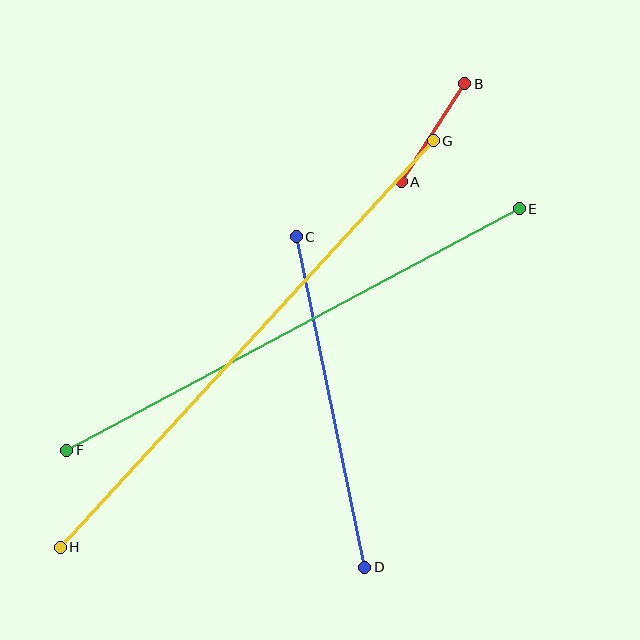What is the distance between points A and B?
The distance is approximately 117 pixels.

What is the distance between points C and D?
The distance is approximately 337 pixels.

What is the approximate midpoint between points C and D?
The midpoint is at approximately (331, 402) pixels.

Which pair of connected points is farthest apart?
Points G and H are farthest apart.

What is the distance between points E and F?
The distance is approximately 513 pixels.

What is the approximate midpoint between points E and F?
The midpoint is at approximately (293, 329) pixels.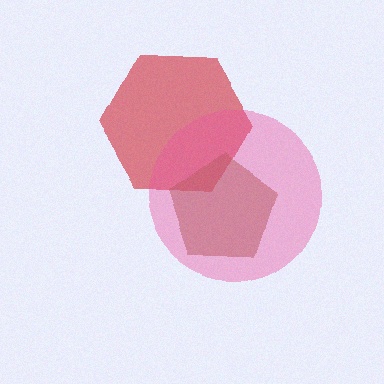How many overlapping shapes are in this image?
There are 3 overlapping shapes in the image.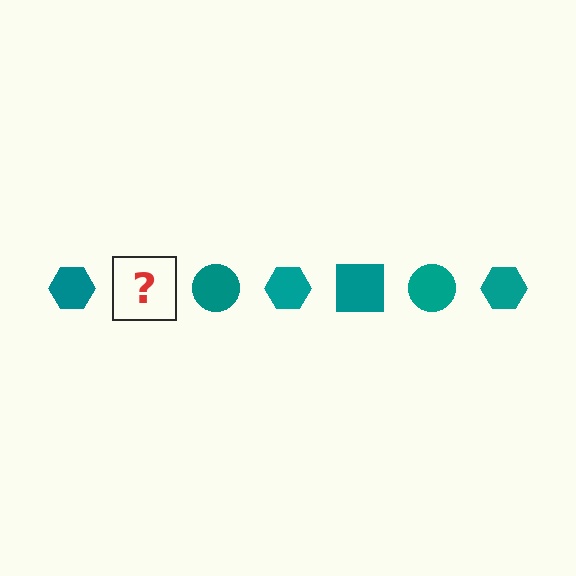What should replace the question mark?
The question mark should be replaced with a teal square.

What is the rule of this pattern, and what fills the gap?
The rule is that the pattern cycles through hexagon, square, circle shapes in teal. The gap should be filled with a teal square.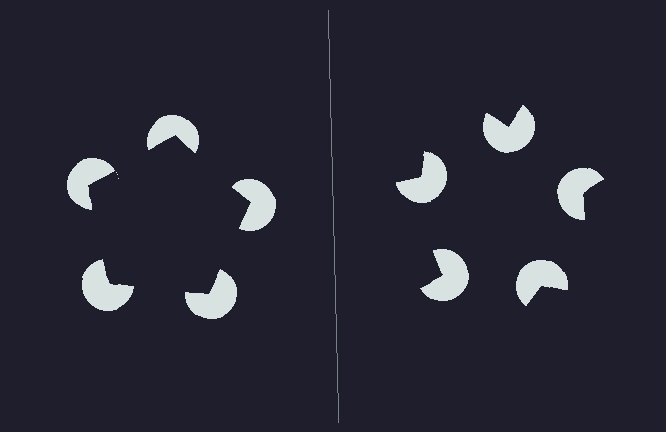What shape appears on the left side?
An illusory pentagon.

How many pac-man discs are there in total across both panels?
10 — 5 on each side.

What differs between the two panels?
The pac-man discs are positioned identically on both sides; only the wedge orientations differ. On the left they align to a pentagon; on the right they are misaligned.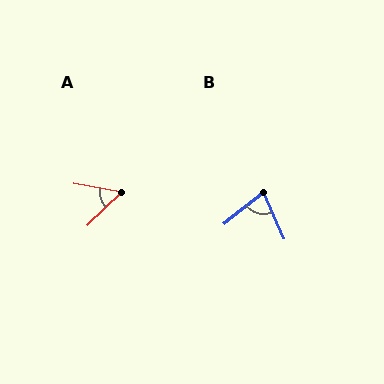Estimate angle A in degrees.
Approximately 54 degrees.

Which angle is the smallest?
A, at approximately 54 degrees.